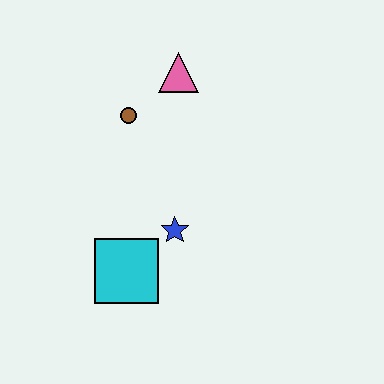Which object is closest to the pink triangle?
The brown circle is closest to the pink triangle.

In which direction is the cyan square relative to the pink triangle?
The cyan square is below the pink triangle.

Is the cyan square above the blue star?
No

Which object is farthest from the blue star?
The pink triangle is farthest from the blue star.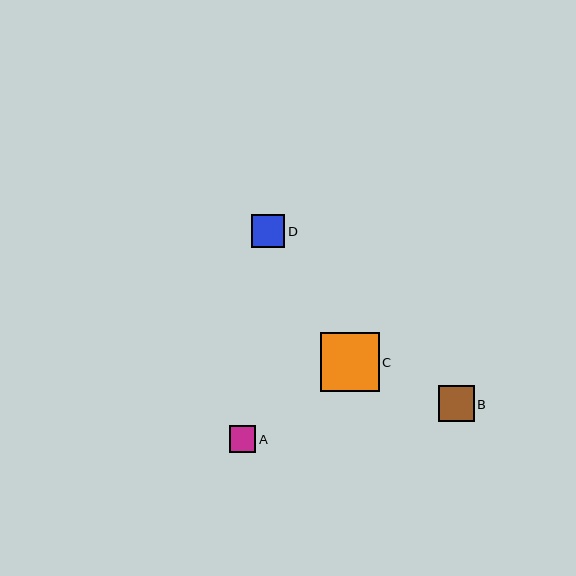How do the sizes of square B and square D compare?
Square B and square D are approximately the same size.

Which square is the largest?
Square C is the largest with a size of approximately 59 pixels.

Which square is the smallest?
Square A is the smallest with a size of approximately 26 pixels.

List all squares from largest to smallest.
From largest to smallest: C, B, D, A.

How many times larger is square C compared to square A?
Square C is approximately 2.2 times the size of square A.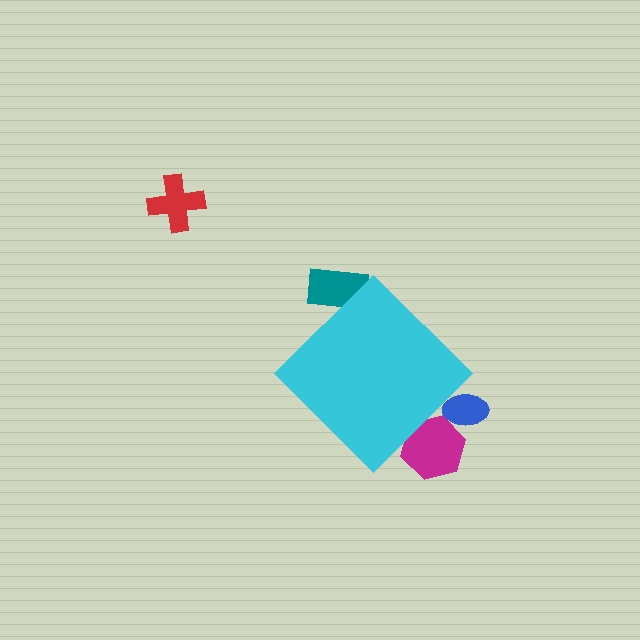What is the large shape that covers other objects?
A cyan diamond.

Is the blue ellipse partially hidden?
Yes, the blue ellipse is partially hidden behind the cyan diamond.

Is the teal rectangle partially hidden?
Yes, the teal rectangle is partially hidden behind the cyan diamond.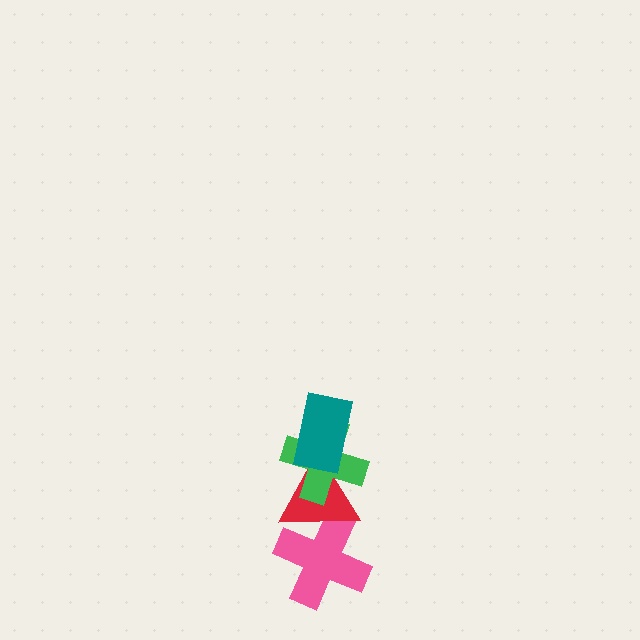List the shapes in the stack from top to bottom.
From top to bottom: the teal rectangle, the green cross, the red triangle, the pink cross.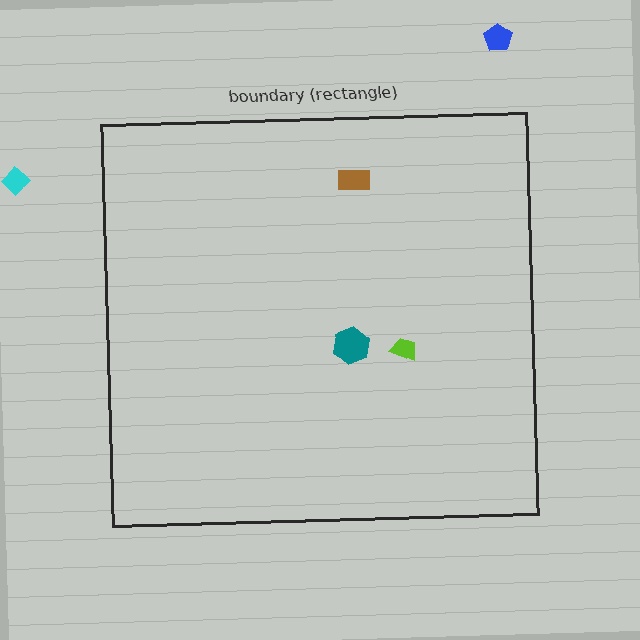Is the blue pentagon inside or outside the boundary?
Outside.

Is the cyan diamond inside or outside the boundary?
Outside.